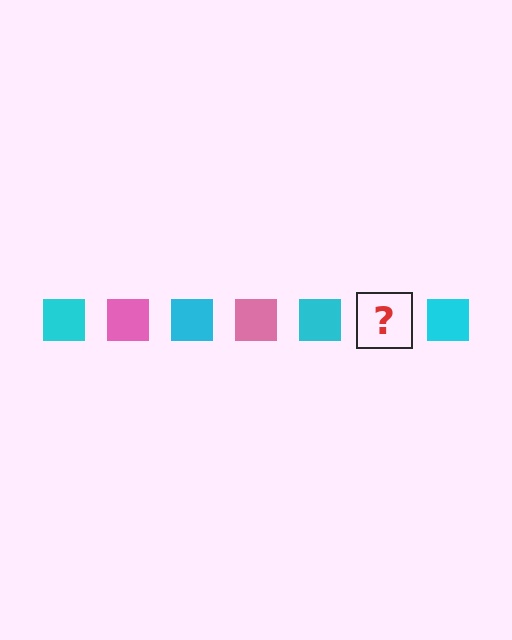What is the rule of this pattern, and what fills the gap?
The rule is that the pattern cycles through cyan, pink squares. The gap should be filled with a pink square.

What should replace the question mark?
The question mark should be replaced with a pink square.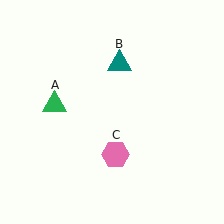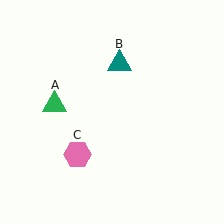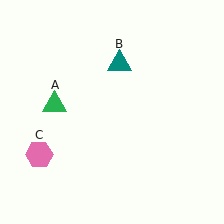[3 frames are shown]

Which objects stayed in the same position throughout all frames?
Green triangle (object A) and teal triangle (object B) remained stationary.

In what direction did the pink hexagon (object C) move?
The pink hexagon (object C) moved left.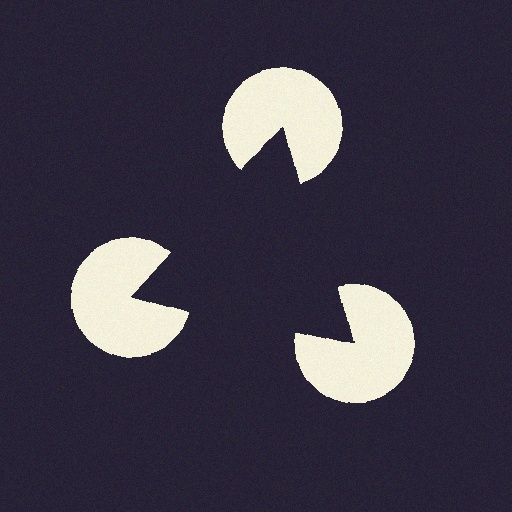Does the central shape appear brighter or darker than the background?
It typically appears slightly darker than the background, even though no actual brightness change is drawn.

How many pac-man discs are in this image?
There are 3 — one at each vertex of the illusory triangle.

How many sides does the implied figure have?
3 sides.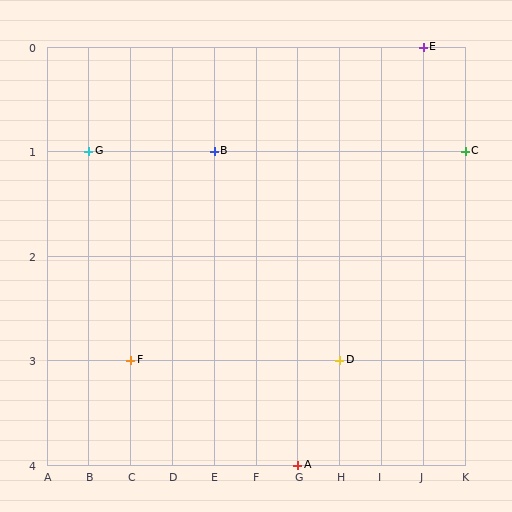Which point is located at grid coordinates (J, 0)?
Point E is at (J, 0).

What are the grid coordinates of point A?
Point A is at grid coordinates (G, 4).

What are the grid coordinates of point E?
Point E is at grid coordinates (J, 0).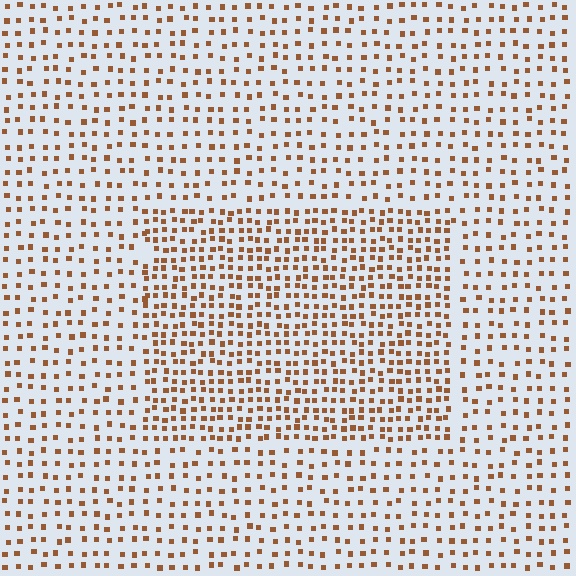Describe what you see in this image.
The image contains small brown elements arranged at two different densities. A rectangle-shaped region is visible where the elements are more densely packed than the surrounding area.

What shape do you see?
I see a rectangle.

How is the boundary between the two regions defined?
The boundary is defined by a change in element density (approximately 1.8x ratio). All elements are the same color, size, and shape.